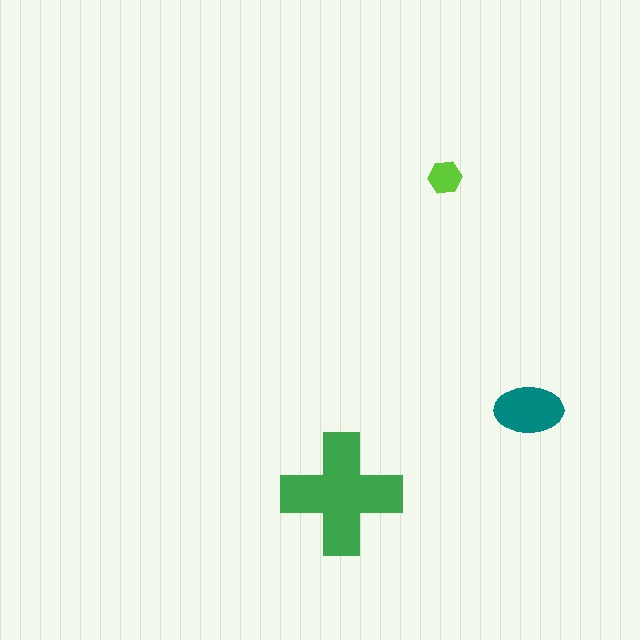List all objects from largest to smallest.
The green cross, the teal ellipse, the lime hexagon.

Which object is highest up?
The lime hexagon is topmost.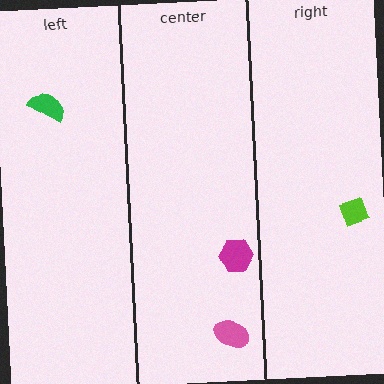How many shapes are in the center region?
2.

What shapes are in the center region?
The magenta hexagon, the pink ellipse.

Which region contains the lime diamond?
The right region.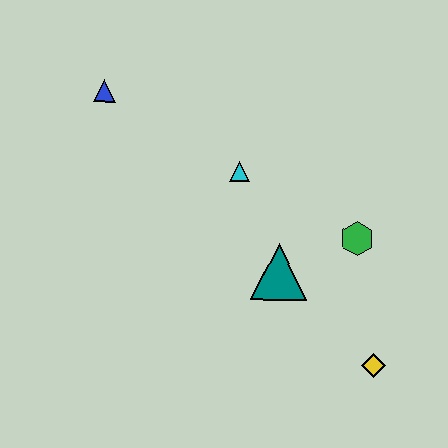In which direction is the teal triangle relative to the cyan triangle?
The teal triangle is below the cyan triangle.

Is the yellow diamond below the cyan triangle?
Yes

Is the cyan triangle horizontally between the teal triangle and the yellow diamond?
No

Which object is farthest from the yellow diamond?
The blue triangle is farthest from the yellow diamond.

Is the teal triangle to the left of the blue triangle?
No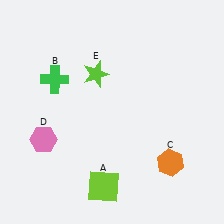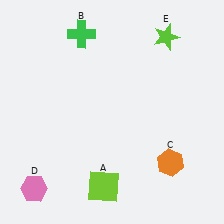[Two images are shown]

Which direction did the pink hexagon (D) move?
The pink hexagon (D) moved down.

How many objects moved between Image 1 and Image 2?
3 objects moved between the two images.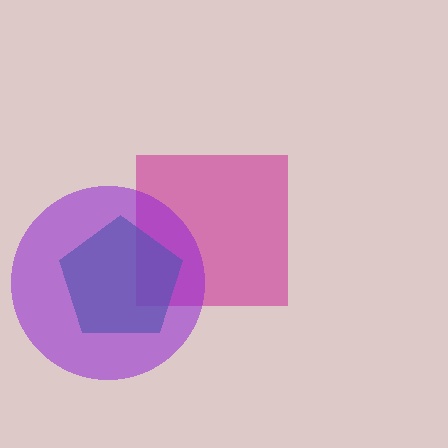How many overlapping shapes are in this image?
There are 3 overlapping shapes in the image.